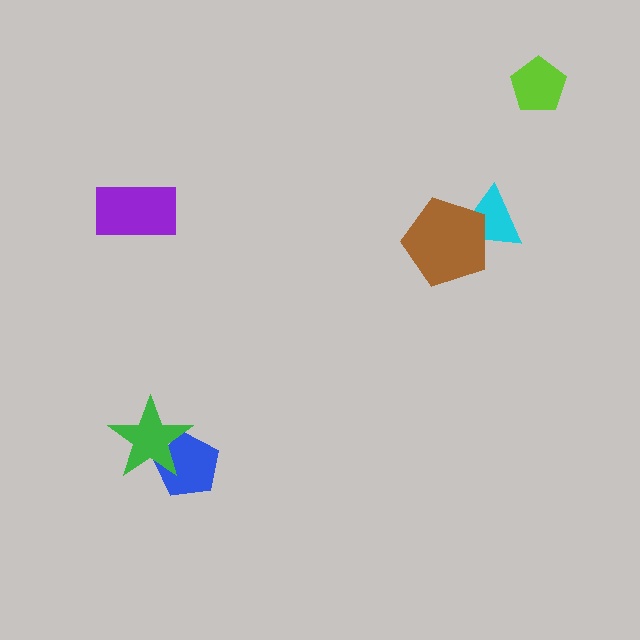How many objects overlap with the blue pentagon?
1 object overlaps with the blue pentagon.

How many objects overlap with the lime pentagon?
0 objects overlap with the lime pentagon.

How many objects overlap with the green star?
1 object overlaps with the green star.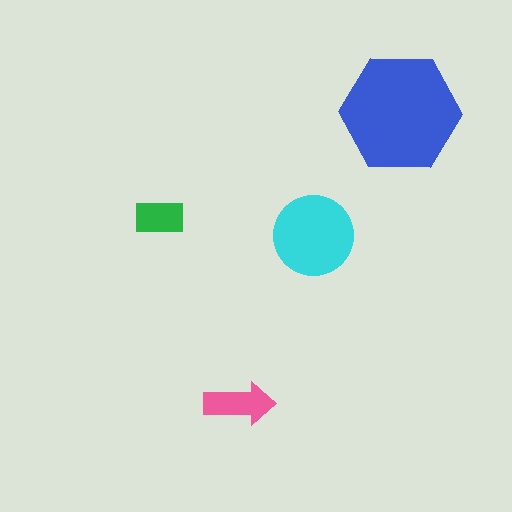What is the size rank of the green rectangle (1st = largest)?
4th.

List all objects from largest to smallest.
The blue hexagon, the cyan circle, the pink arrow, the green rectangle.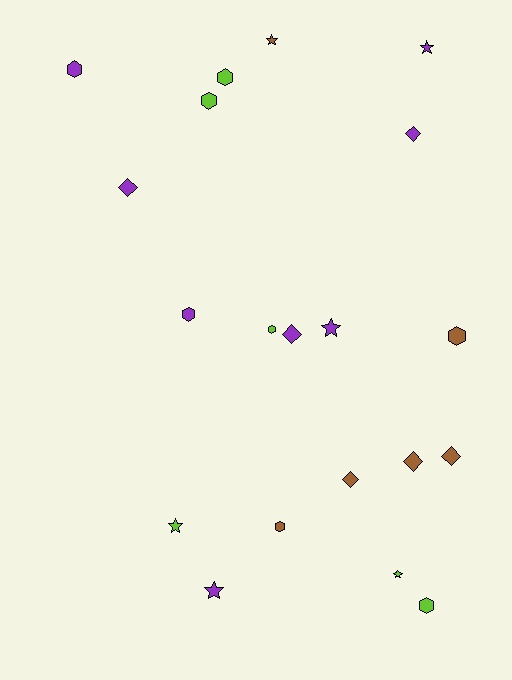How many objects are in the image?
There are 20 objects.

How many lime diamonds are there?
There are no lime diamonds.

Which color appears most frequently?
Purple, with 8 objects.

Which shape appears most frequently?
Hexagon, with 8 objects.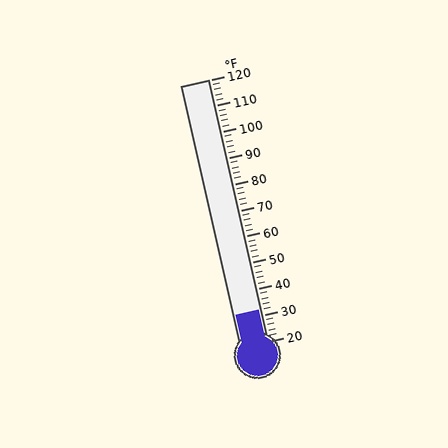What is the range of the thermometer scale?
The thermometer scale ranges from 20°F to 120°F.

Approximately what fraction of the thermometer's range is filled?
The thermometer is filled to approximately 10% of its range.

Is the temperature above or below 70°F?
The temperature is below 70°F.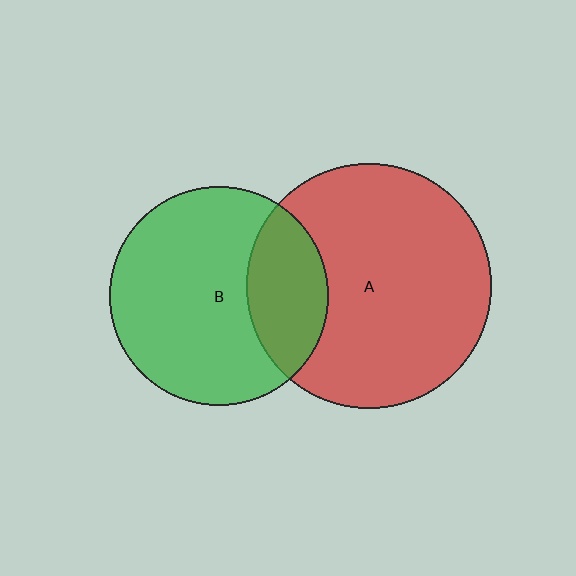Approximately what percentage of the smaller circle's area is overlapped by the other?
Approximately 25%.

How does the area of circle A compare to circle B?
Approximately 1.3 times.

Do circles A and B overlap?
Yes.